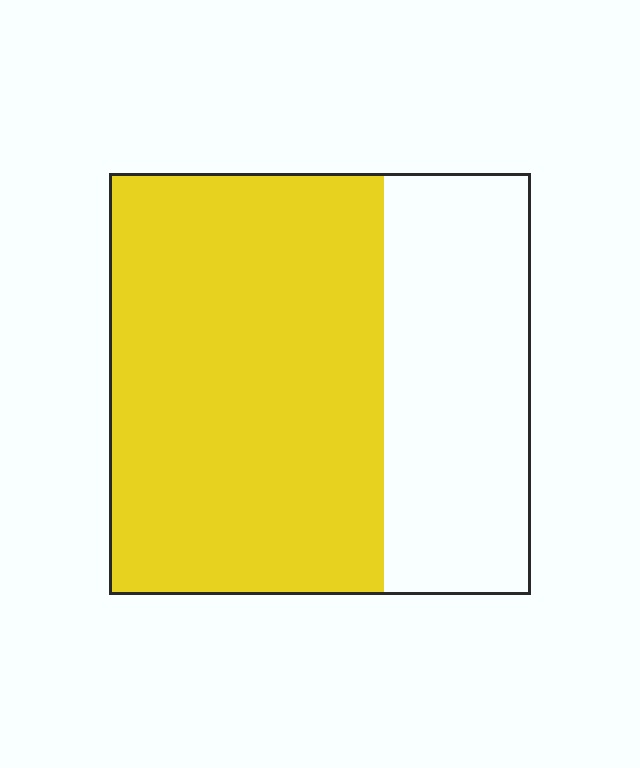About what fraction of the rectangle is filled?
About two thirds (2/3).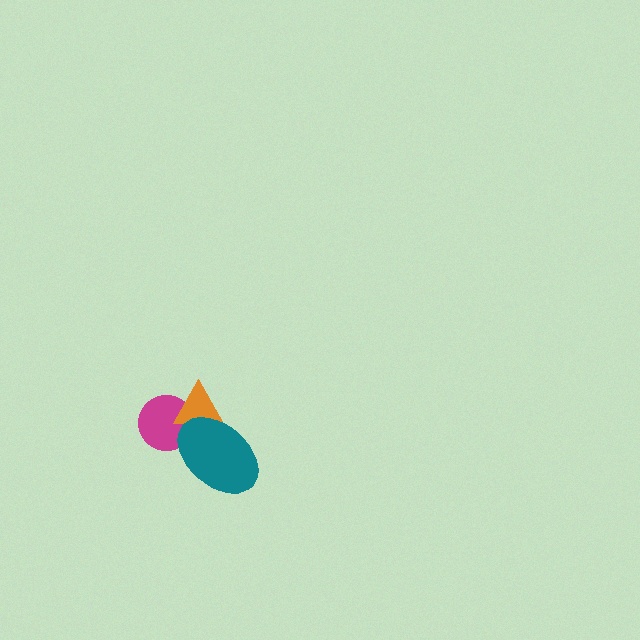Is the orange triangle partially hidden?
Yes, it is partially covered by another shape.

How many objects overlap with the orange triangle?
2 objects overlap with the orange triangle.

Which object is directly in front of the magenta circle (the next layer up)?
The orange triangle is directly in front of the magenta circle.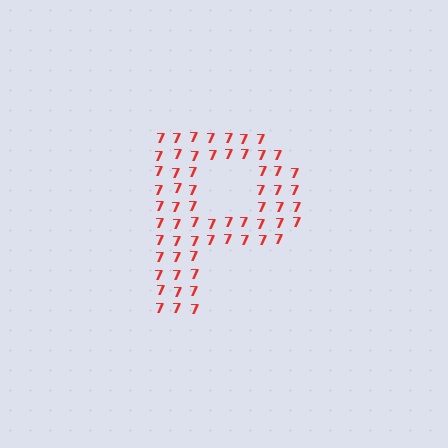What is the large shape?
The large shape is the letter P.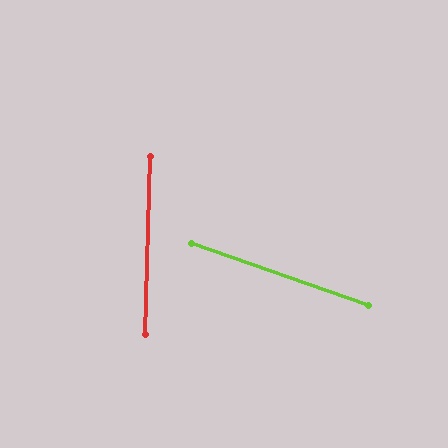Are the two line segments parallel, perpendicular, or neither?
Neither parallel nor perpendicular — they differ by about 73°.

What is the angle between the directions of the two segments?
Approximately 73 degrees.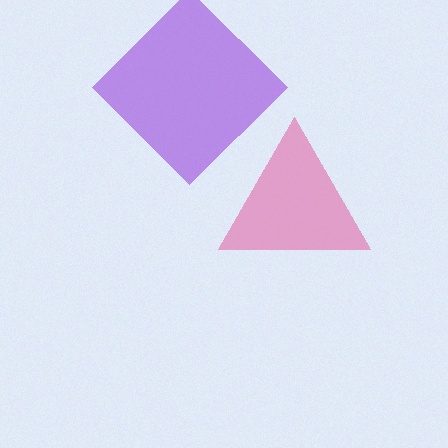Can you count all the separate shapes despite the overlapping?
Yes, there are 2 separate shapes.